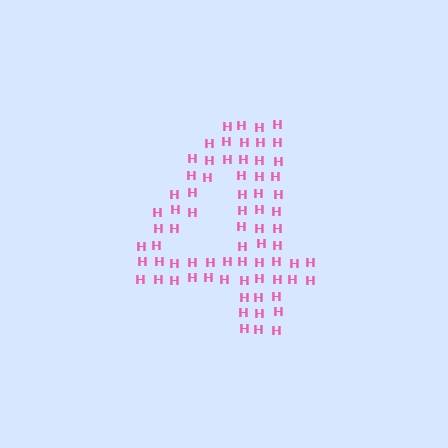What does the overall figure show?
The overall figure shows the digit 4.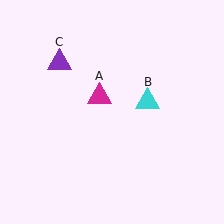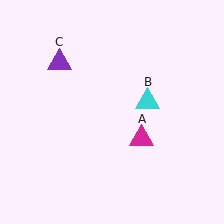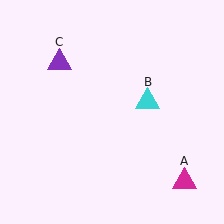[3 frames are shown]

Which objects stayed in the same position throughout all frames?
Cyan triangle (object B) and purple triangle (object C) remained stationary.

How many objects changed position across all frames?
1 object changed position: magenta triangle (object A).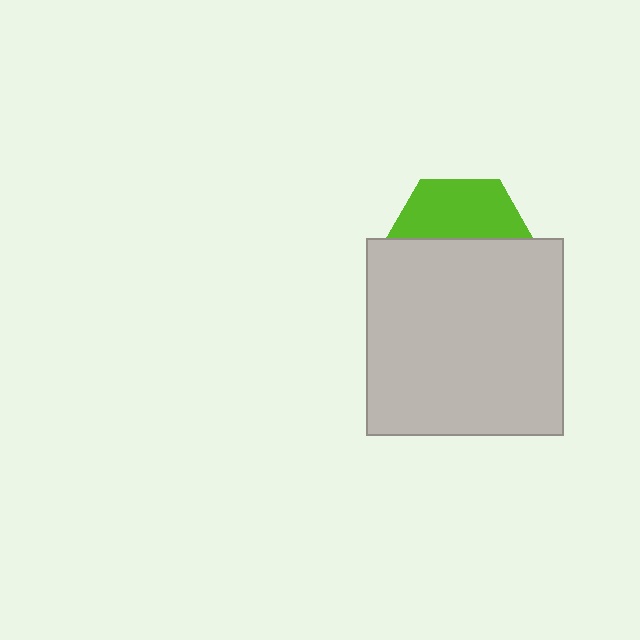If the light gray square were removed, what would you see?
You would see the complete lime hexagon.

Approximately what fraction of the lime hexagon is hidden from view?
Roughly 60% of the lime hexagon is hidden behind the light gray square.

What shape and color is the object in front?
The object in front is a light gray square.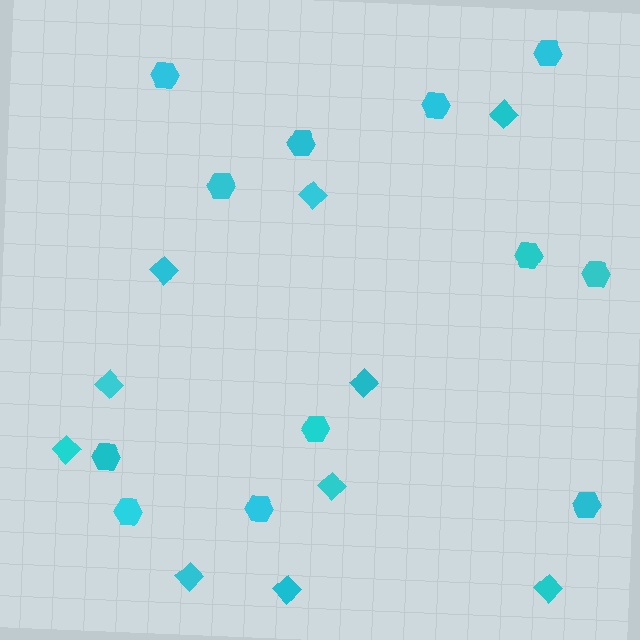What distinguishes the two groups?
There are 2 groups: one group of diamonds (10) and one group of hexagons (12).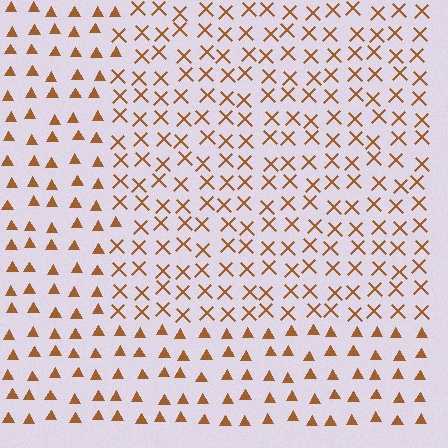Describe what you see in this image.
The image is filled with small brown elements arranged in a uniform grid. A rectangle-shaped region contains X marks, while the surrounding area contains triangles. The boundary is defined purely by the change in element shape.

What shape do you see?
I see a rectangle.